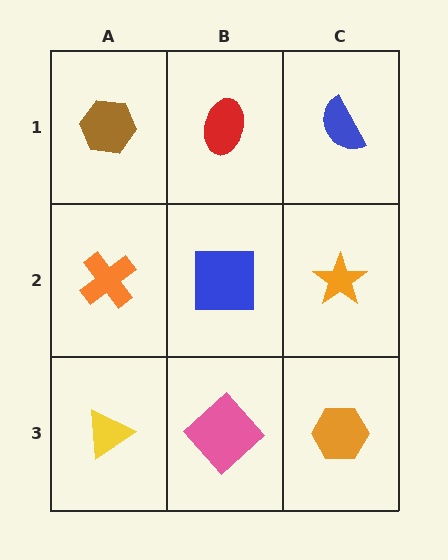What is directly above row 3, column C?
An orange star.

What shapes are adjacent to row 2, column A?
A brown hexagon (row 1, column A), a yellow triangle (row 3, column A), a blue square (row 2, column B).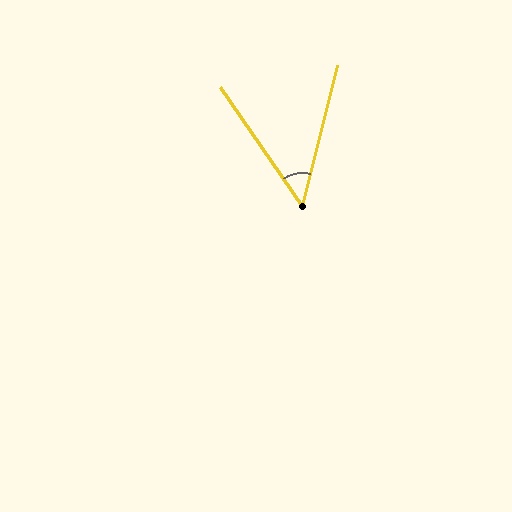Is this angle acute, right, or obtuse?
It is acute.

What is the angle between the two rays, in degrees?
Approximately 49 degrees.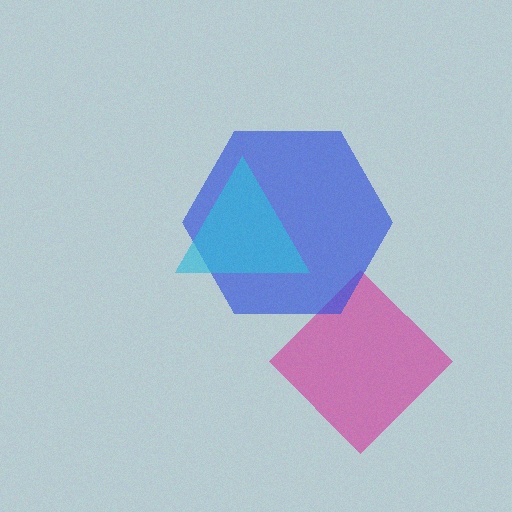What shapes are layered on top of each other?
The layered shapes are: a magenta diamond, a blue hexagon, a cyan triangle.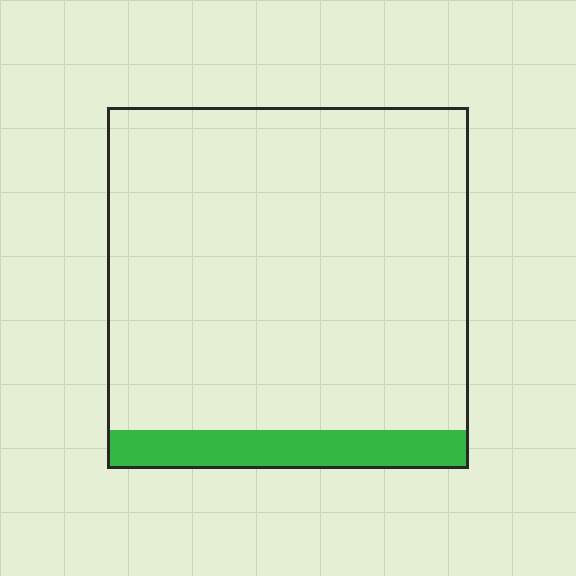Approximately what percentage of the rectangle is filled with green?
Approximately 10%.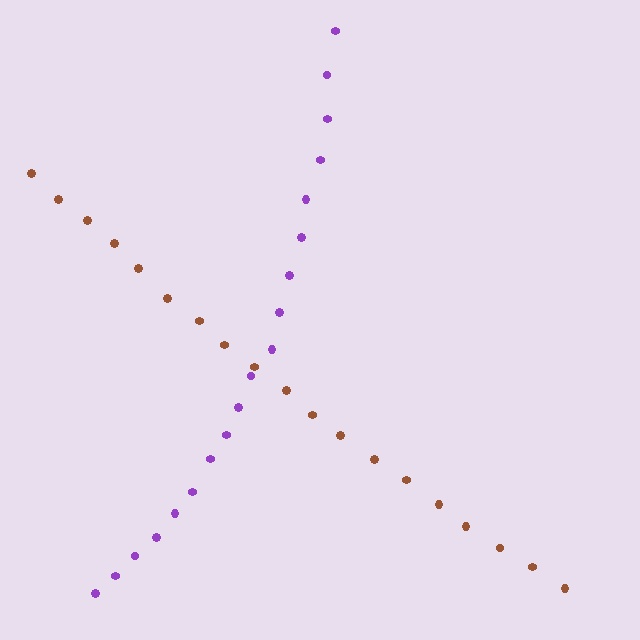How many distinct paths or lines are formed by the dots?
There are 2 distinct paths.